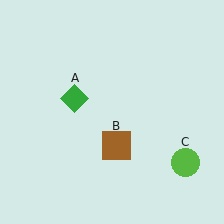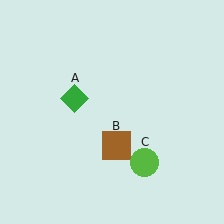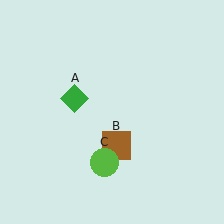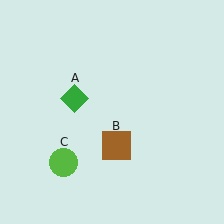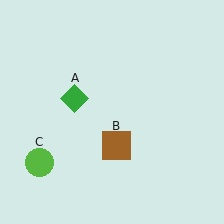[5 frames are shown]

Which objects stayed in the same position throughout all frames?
Green diamond (object A) and brown square (object B) remained stationary.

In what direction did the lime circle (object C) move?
The lime circle (object C) moved left.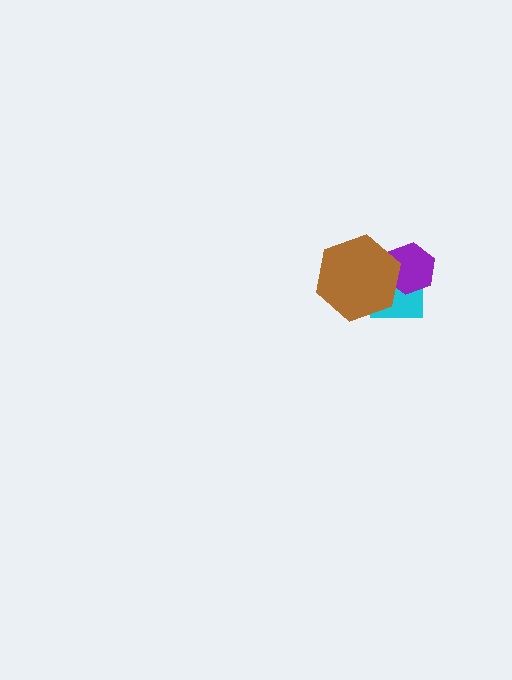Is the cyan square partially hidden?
Yes, it is partially covered by another shape.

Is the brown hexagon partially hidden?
No, no other shape covers it.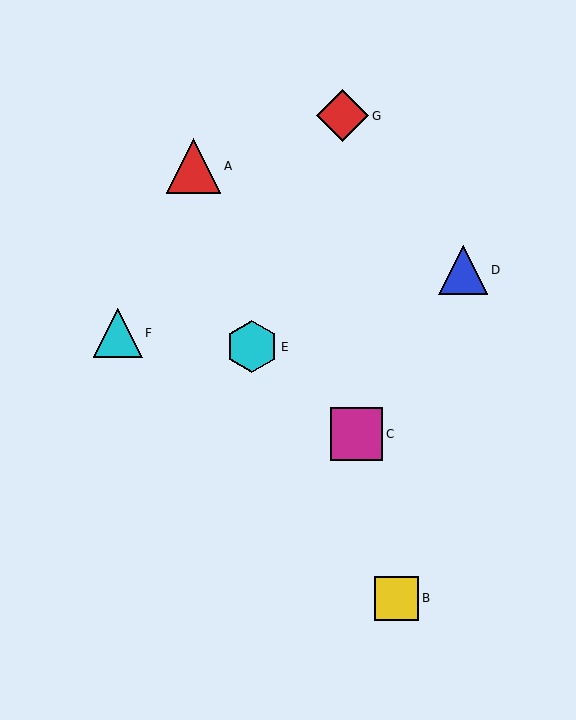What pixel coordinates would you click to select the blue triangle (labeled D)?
Click at (463, 270) to select the blue triangle D.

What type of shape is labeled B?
Shape B is a yellow square.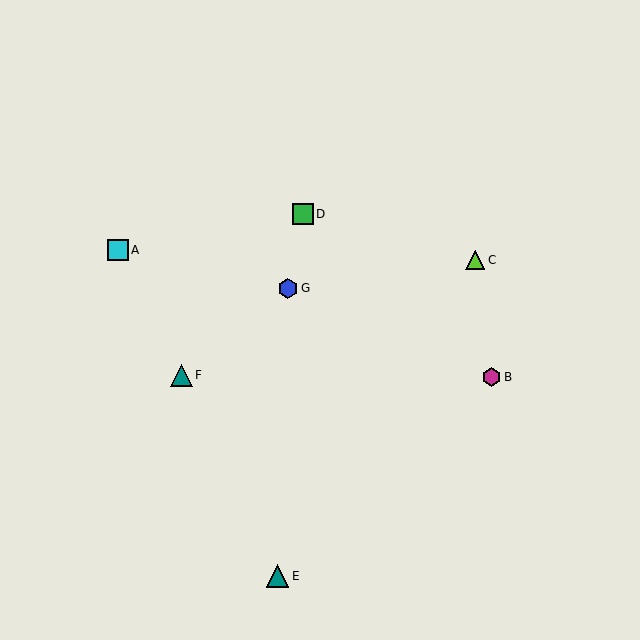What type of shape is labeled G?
Shape G is a blue hexagon.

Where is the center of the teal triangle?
The center of the teal triangle is at (181, 375).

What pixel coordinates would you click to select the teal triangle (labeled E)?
Click at (278, 576) to select the teal triangle E.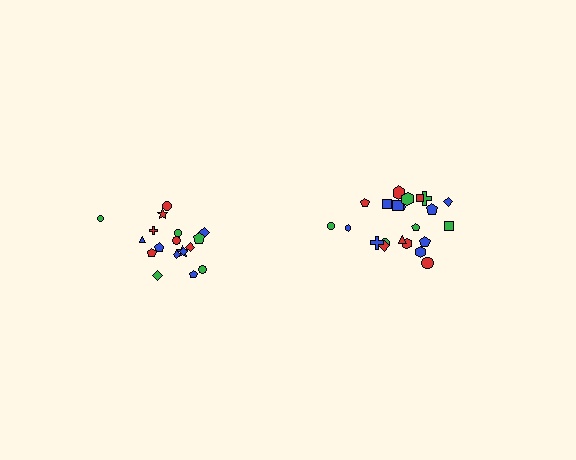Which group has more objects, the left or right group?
The right group.